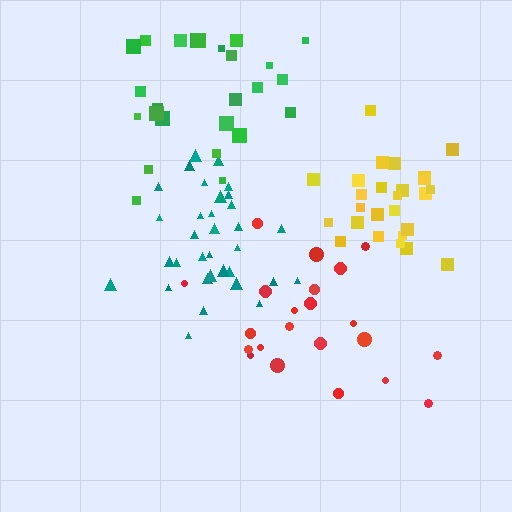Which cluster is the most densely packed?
Yellow.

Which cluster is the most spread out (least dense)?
Green.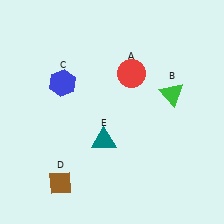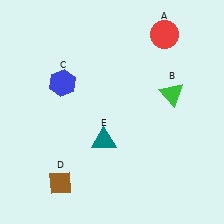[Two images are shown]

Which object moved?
The red circle (A) moved up.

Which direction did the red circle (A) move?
The red circle (A) moved up.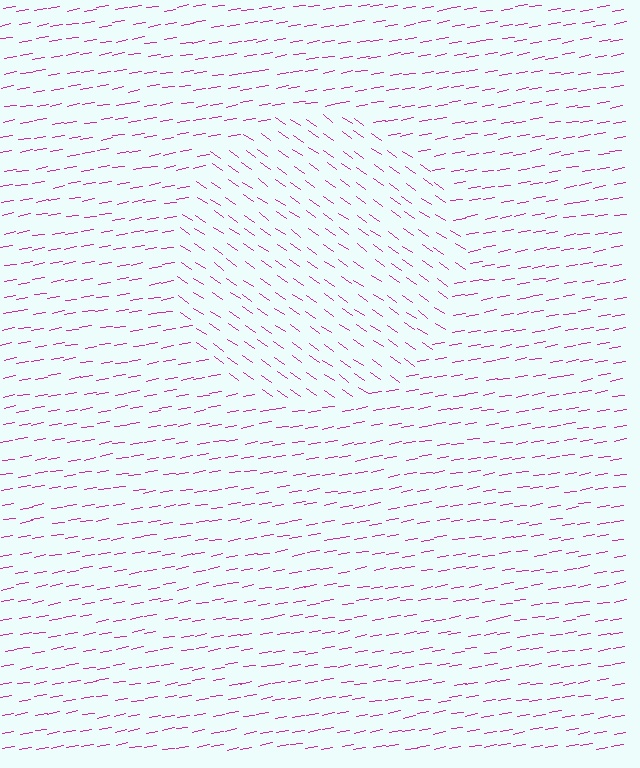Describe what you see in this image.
The image is filled with small magenta line segments. A circle region in the image has lines oriented differently from the surrounding lines, creating a visible texture boundary.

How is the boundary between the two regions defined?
The boundary is defined purely by a change in line orientation (approximately 45 degrees difference). All lines are the same color and thickness.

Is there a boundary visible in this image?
Yes, there is a texture boundary formed by a change in line orientation.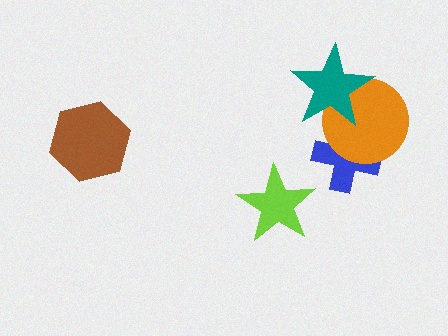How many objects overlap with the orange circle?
2 objects overlap with the orange circle.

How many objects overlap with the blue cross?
1 object overlaps with the blue cross.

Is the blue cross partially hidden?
Yes, it is partially covered by another shape.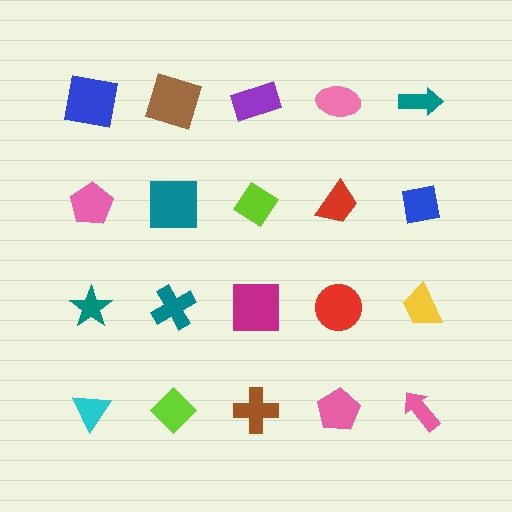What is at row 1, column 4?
A pink ellipse.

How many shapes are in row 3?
5 shapes.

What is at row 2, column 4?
A red trapezoid.